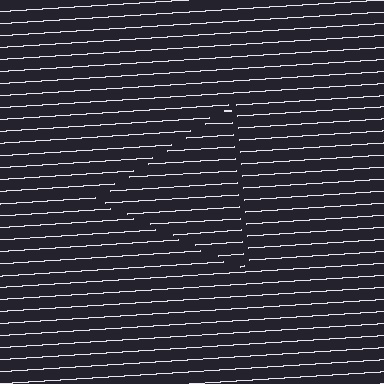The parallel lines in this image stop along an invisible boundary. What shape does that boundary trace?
An illusory triangle. The interior of the shape contains the same grating, shifted by half a period — the contour is defined by the phase discontinuity where line-ends from the inner and outer gratings abut.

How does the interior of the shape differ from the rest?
The interior of the shape contains the same grating, shifted by half a period — the contour is defined by the phase discontinuity where line-ends from the inner and outer gratings abut.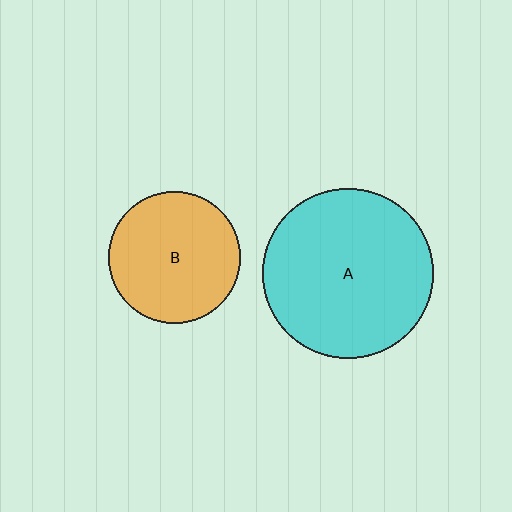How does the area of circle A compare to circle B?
Approximately 1.7 times.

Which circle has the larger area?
Circle A (cyan).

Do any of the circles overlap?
No, none of the circles overlap.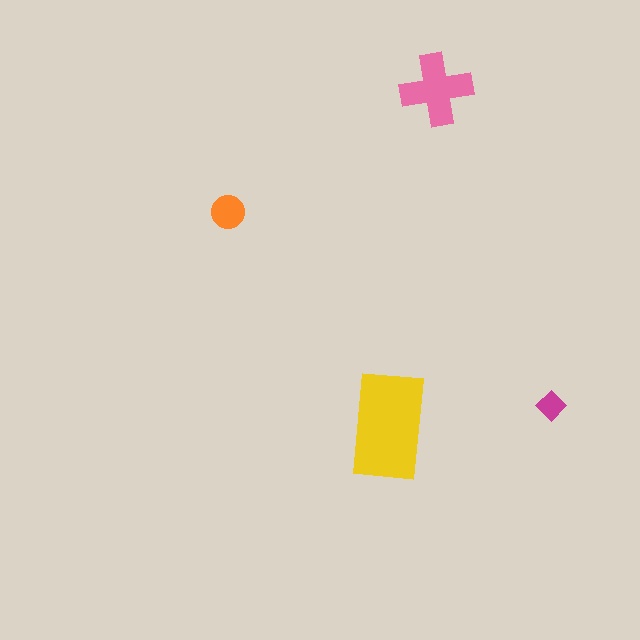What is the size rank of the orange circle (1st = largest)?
3rd.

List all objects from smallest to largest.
The magenta diamond, the orange circle, the pink cross, the yellow rectangle.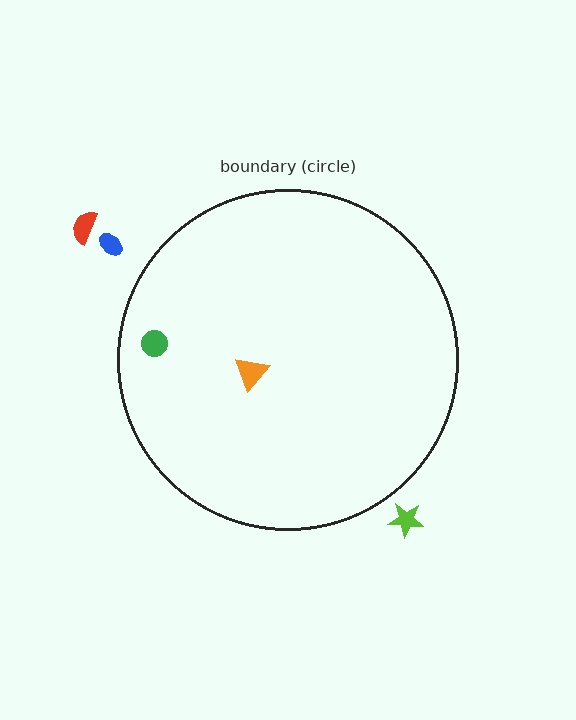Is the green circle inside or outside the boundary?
Inside.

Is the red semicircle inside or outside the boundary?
Outside.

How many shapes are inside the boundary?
2 inside, 3 outside.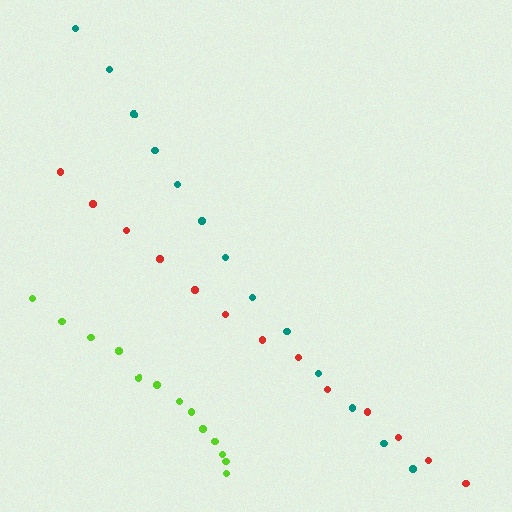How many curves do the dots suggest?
There are 3 distinct paths.